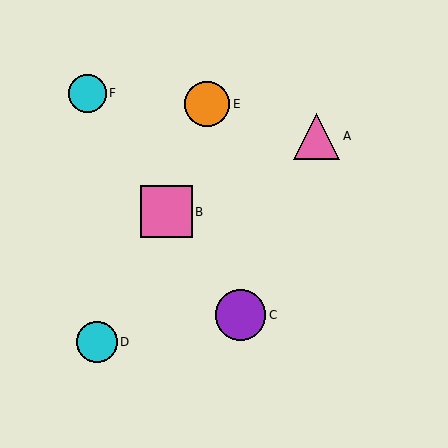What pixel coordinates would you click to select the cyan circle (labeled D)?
Click at (97, 342) to select the cyan circle D.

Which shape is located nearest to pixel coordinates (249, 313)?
The purple circle (labeled C) at (240, 315) is nearest to that location.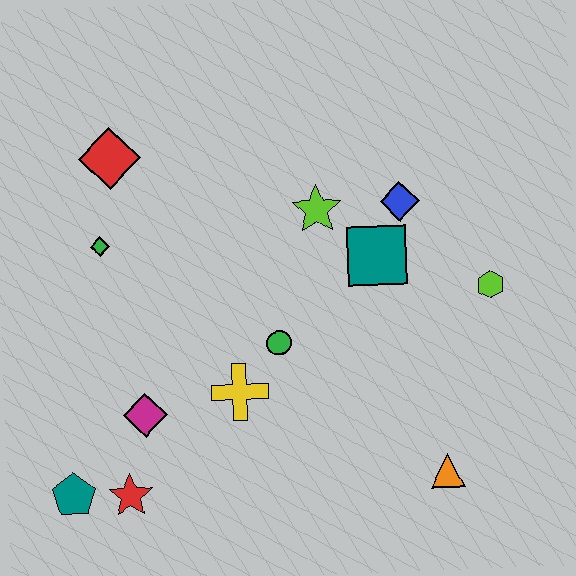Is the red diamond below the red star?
No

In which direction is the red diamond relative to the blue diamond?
The red diamond is to the left of the blue diamond.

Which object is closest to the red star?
The teal pentagon is closest to the red star.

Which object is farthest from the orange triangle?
The red diamond is farthest from the orange triangle.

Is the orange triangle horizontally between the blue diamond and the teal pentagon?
No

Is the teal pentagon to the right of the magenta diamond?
No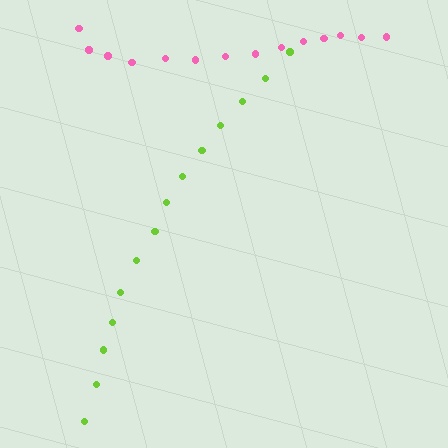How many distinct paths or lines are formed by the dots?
There are 2 distinct paths.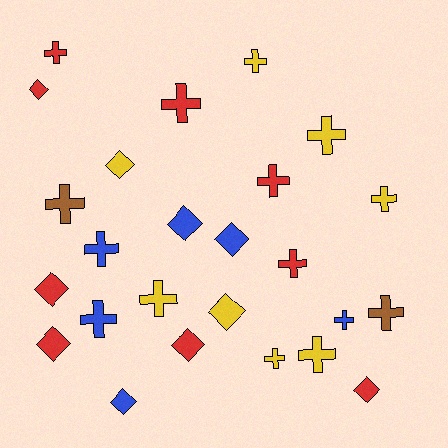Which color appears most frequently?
Red, with 9 objects.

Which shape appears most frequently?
Cross, with 15 objects.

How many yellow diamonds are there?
There are 2 yellow diamonds.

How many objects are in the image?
There are 25 objects.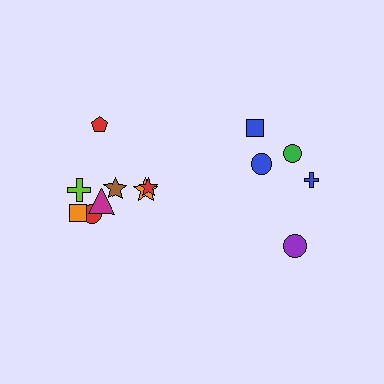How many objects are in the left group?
There are 8 objects.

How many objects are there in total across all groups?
There are 13 objects.